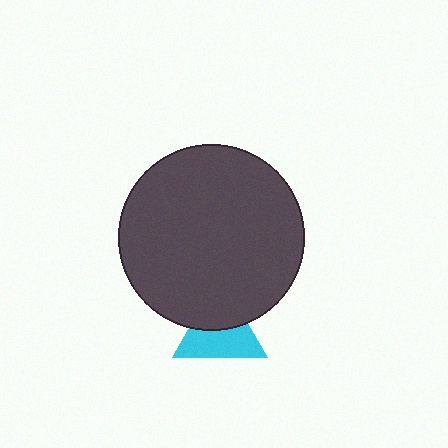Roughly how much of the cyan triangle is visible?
About half of it is visible (roughly 57%).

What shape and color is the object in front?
The object in front is a dark gray circle.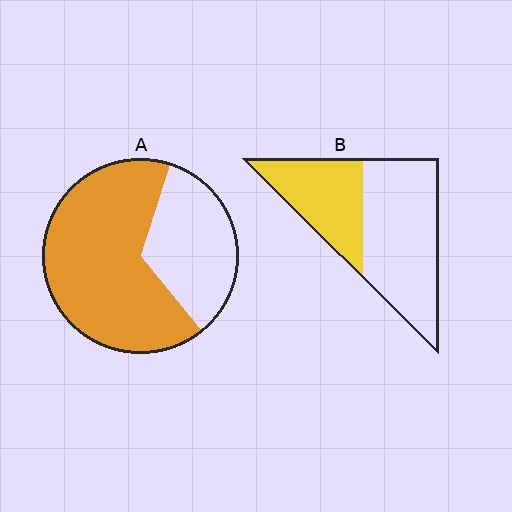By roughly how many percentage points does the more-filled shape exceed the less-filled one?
By roughly 30 percentage points (A over B).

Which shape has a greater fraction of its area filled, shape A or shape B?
Shape A.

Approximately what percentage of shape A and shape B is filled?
A is approximately 65% and B is approximately 40%.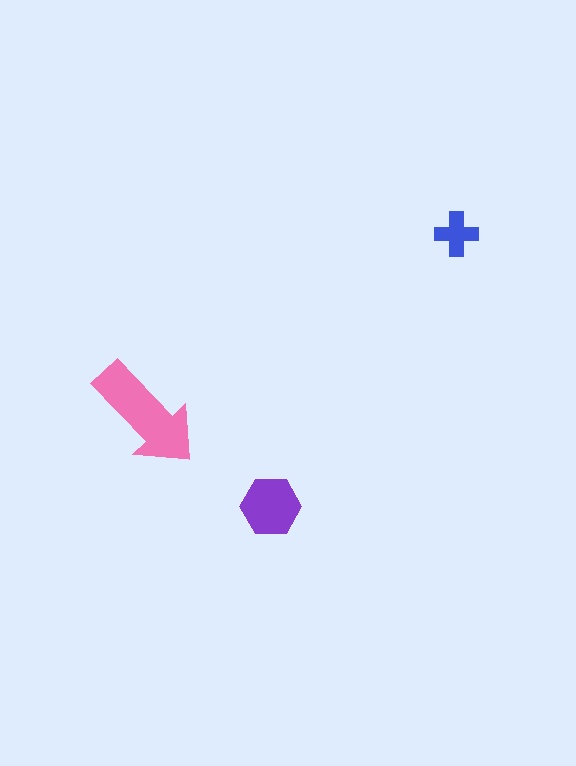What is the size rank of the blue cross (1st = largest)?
3rd.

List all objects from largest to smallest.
The pink arrow, the purple hexagon, the blue cross.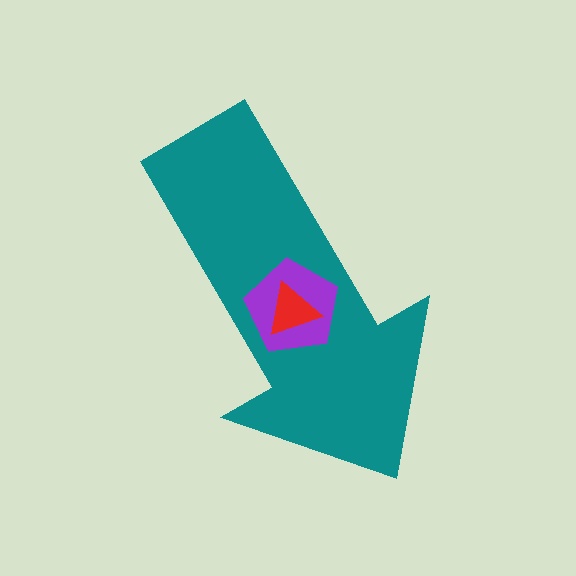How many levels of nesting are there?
3.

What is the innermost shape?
The red triangle.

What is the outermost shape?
The teal arrow.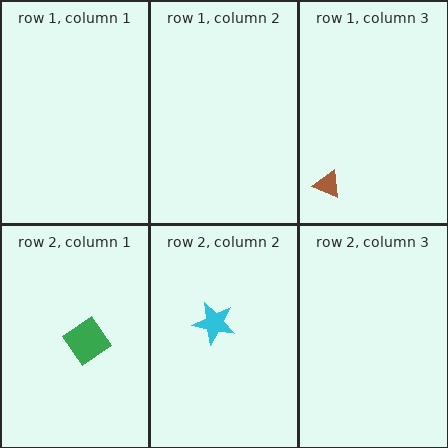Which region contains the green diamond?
The row 2, column 1 region.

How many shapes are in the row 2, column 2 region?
1.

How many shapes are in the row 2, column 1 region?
1.